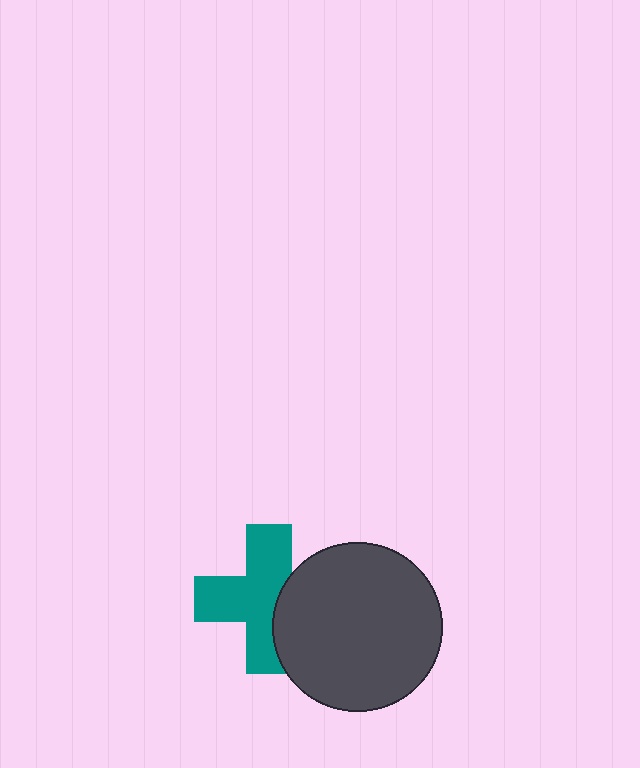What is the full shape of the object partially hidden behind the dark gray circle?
The partially hidden object is a teal cross.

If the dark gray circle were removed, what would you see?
You would see the complete teal cross.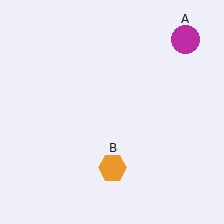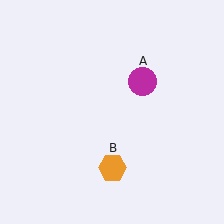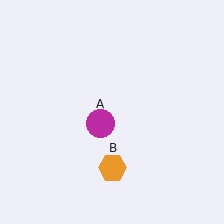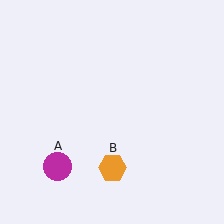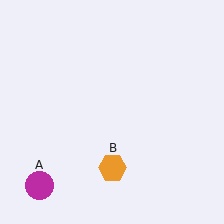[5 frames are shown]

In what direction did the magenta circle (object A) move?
The magenta circle (object A) moved down and to the left.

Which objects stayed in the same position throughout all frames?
Orange hexagon (object B) remained stationary.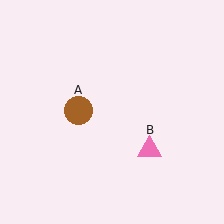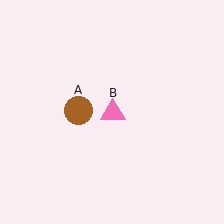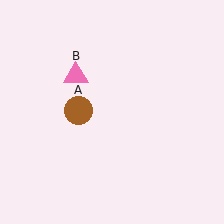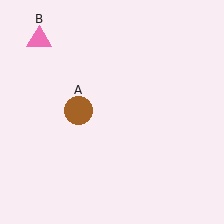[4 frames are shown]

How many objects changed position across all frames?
1 object changed position: pink triangle (object B).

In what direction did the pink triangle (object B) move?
The pink triangle (object B) moved up and to the left.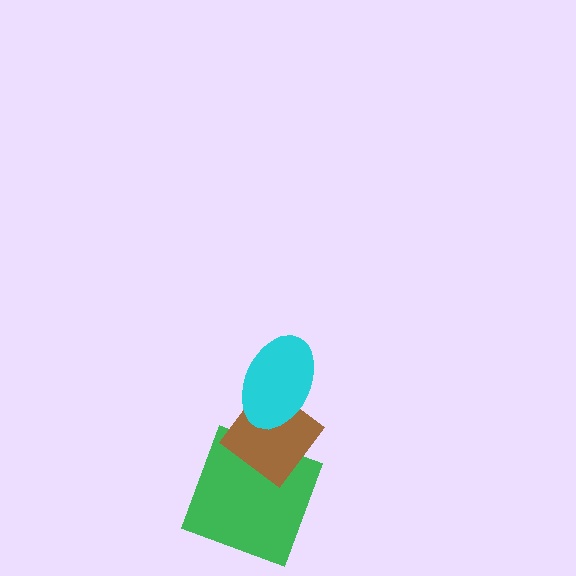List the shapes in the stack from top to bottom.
From top to bottom: the cyan ellipse, the brown diamond, the green square.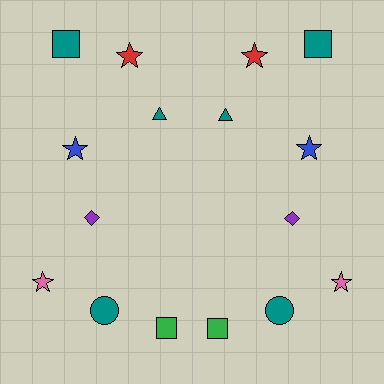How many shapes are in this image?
There are 16 shapes in this image.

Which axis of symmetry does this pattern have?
The pattern has a vertical axis of symmetry running through the center of the image.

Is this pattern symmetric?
Yes, this pattern has bilateral (reflection) symmetry.